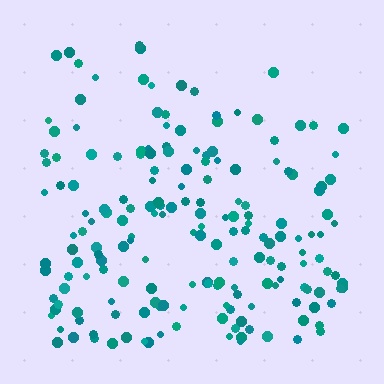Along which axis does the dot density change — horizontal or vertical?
Vertical.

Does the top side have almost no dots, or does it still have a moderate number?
Still a moderate number, just noticeably fewer than the bottom.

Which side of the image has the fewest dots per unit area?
The top.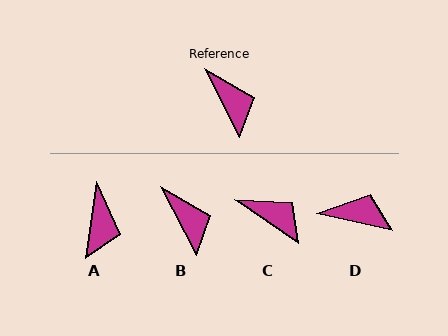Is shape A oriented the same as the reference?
No, it is off by about 36 degrees.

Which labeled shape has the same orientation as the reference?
B.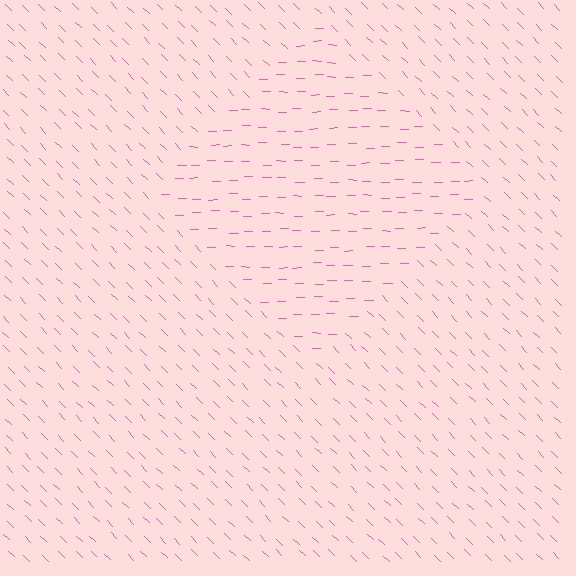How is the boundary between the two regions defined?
The boundary is defined purely by a change in line orientation (approximately 45 degrees difference). All lines are the same color and thickness.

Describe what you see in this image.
The image is filled with small pink line segments. A diamond region in the image has lines oriented differently from the surrounding lines, creating a visible texture boundary.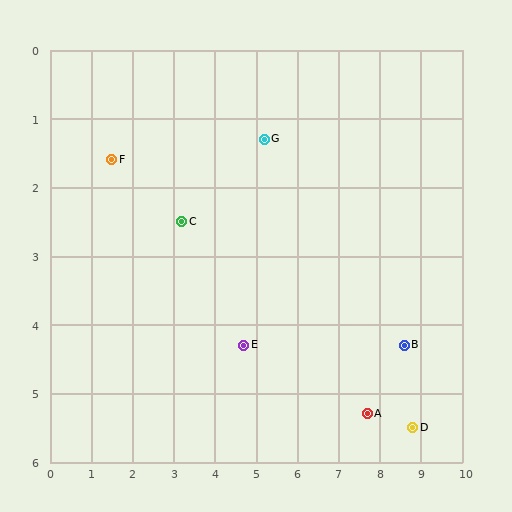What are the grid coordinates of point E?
Point E is at approximately (4.7, 4.3).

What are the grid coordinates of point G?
Point G is at approximately (5.2, 1.3).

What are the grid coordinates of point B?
Point B is at approximately (8.6, 4.3).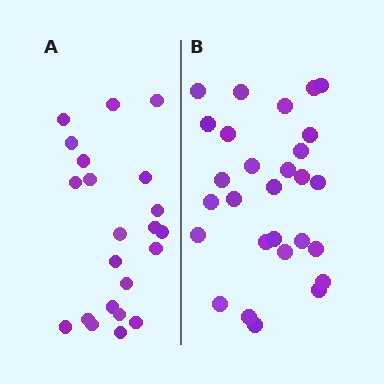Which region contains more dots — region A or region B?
Region B (the right region) has more dots.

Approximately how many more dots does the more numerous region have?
Region B has about 6 more dots than region A.